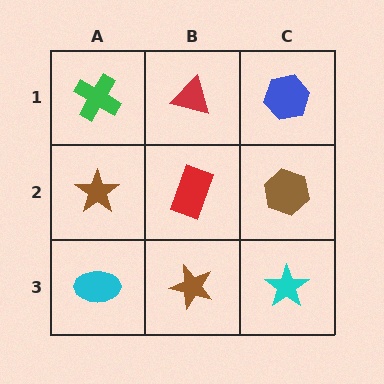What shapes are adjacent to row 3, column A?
A brown star (row 2, column A), a brown star (row 3, column B).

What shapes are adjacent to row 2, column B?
A red triangle (row 1, column B), a brown star (row 3, column B), a brown star (row 2, column A), a brown hexagon (row 2, column C).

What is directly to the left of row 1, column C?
A red triangle.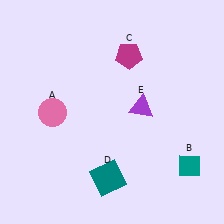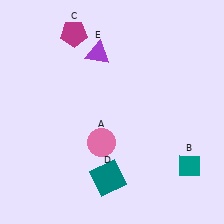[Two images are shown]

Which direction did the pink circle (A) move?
The pink circle (A) moved right.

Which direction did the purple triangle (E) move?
The purple triangle (E) moved up.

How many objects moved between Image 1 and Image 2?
3 objects moved between the two images.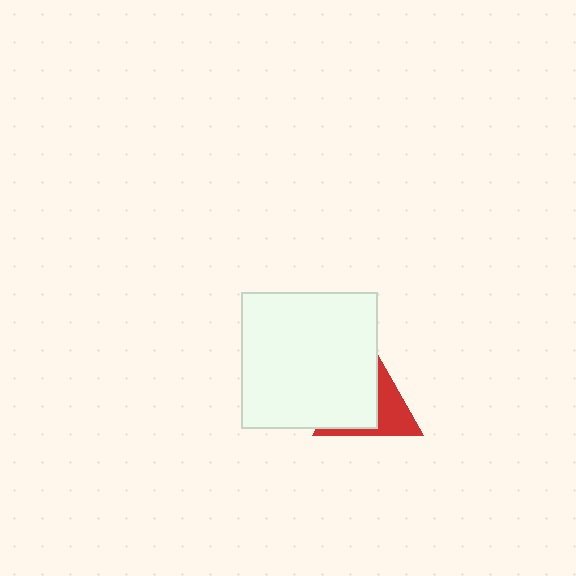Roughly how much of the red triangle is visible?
A small part of it is visible (roughly 42%).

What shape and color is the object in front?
The object in front is a white square.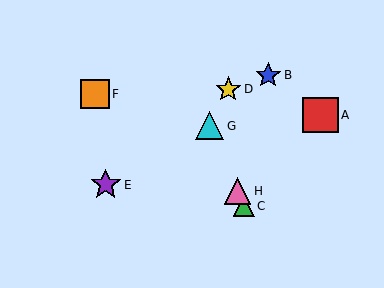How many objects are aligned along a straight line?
3 objects (C, G, H) are aligned along a straight line.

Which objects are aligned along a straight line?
Objects C, G, H are aligned along a straight line.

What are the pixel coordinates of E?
Object E is at (106, 185).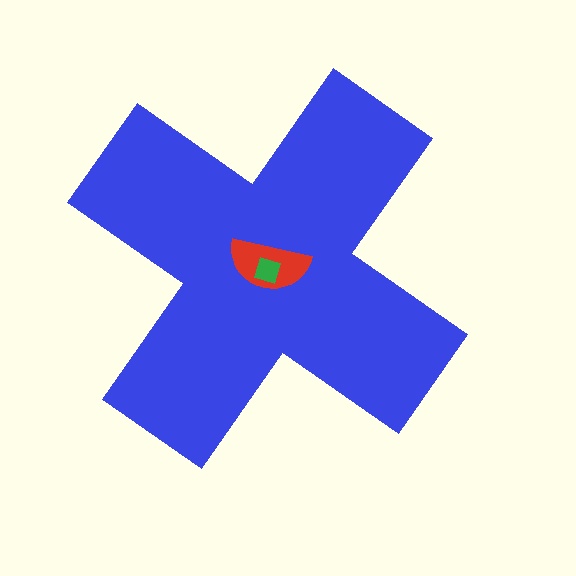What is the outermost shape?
The blue cross.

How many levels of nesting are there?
3.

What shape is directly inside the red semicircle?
The green diamond.